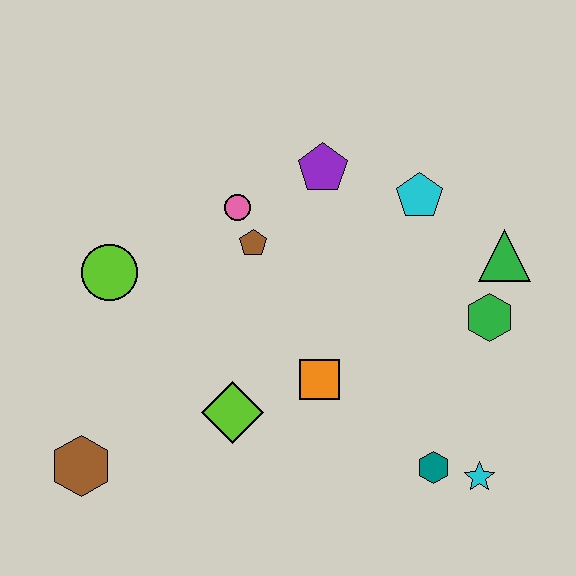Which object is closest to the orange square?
The lime diamond is closest to the orange square.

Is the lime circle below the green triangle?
Yes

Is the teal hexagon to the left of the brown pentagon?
No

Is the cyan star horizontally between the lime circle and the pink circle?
No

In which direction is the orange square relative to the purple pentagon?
The orange square is below the purple pentagon.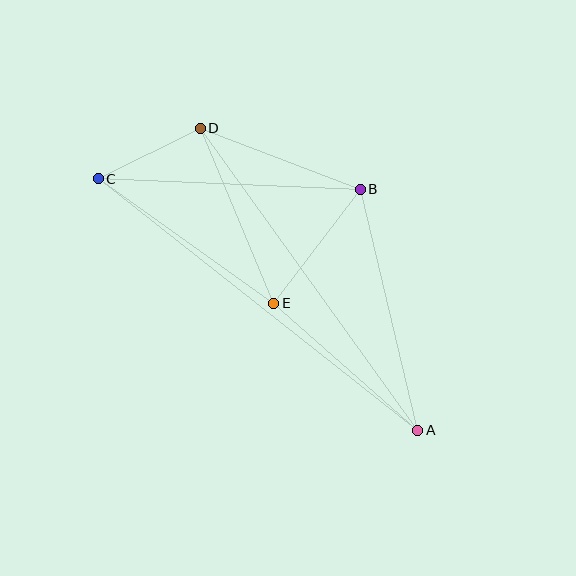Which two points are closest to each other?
Points C and D are closest to each other.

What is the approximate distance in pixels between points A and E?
The distance between A and E is approximately 192 pixels.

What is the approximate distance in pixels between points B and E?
The distance between B and E is approximately 143 pixels.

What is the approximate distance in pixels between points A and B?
The distance between A and B is approximately 248 pixels.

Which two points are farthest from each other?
Points A and C are farthest from each other.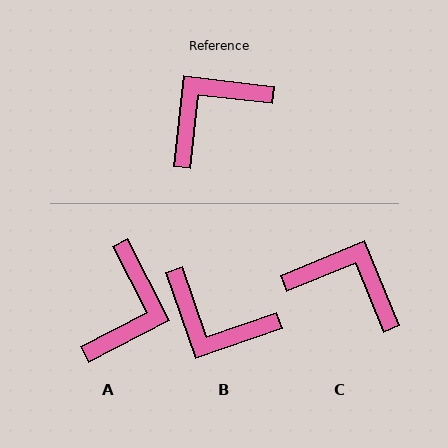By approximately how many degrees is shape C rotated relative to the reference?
Approximately 61 degrees clockwise.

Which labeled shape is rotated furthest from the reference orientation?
A, about 146 degrees away.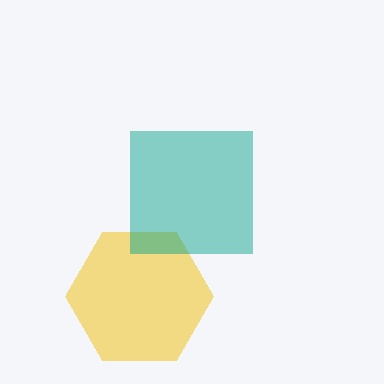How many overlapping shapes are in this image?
There are 2 overlapping shapes in the image.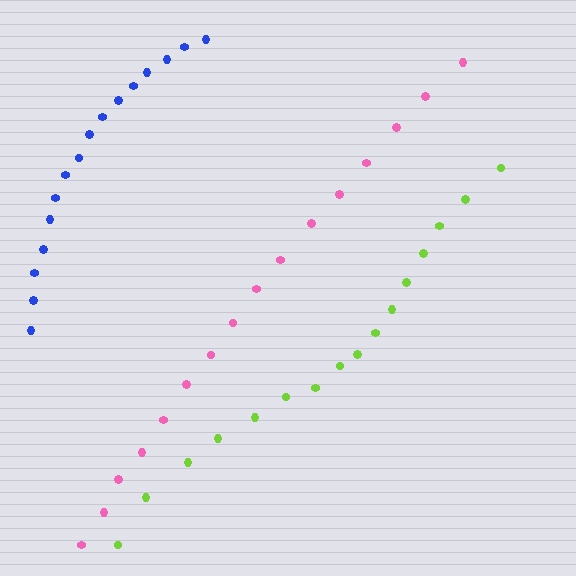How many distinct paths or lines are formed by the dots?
There are 3 distinct paths.